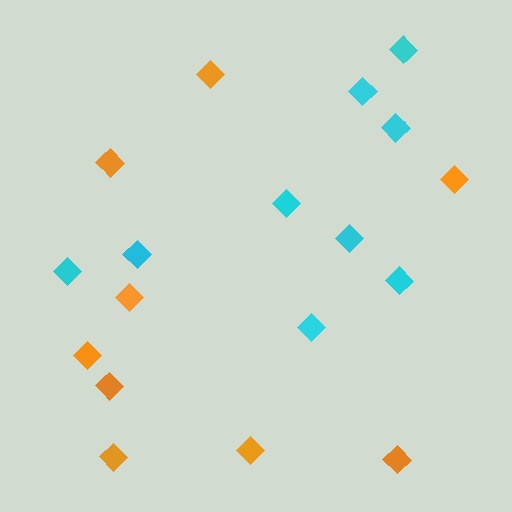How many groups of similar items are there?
There are 2 groups: one group of cyan diamonds (9) and one group of orange diamonds (9).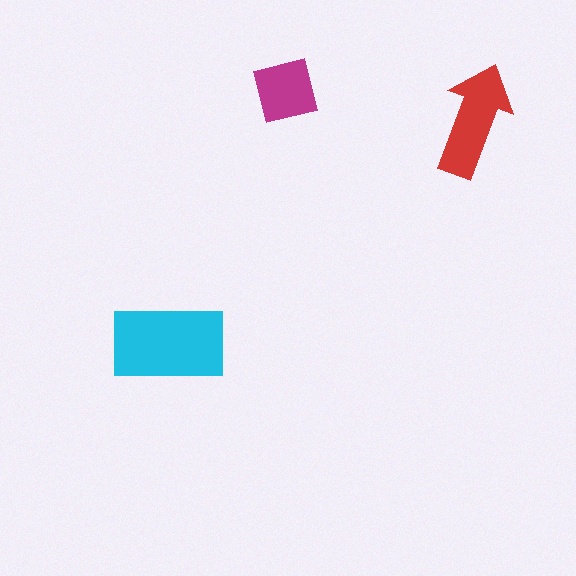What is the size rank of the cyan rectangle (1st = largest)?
1st.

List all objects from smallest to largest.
The magenta square, the red arrow, the cyan rectangle.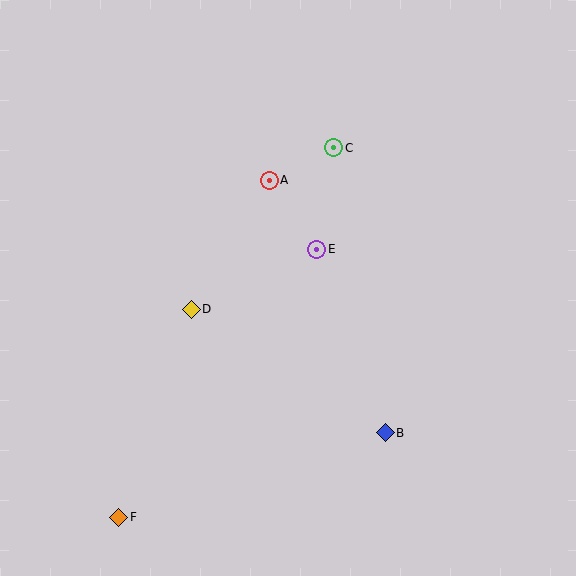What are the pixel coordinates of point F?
Point F is at (119, 517).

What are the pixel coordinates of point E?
Point E is at (317, 249).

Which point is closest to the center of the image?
Point E at (317, 249) is closest to the center.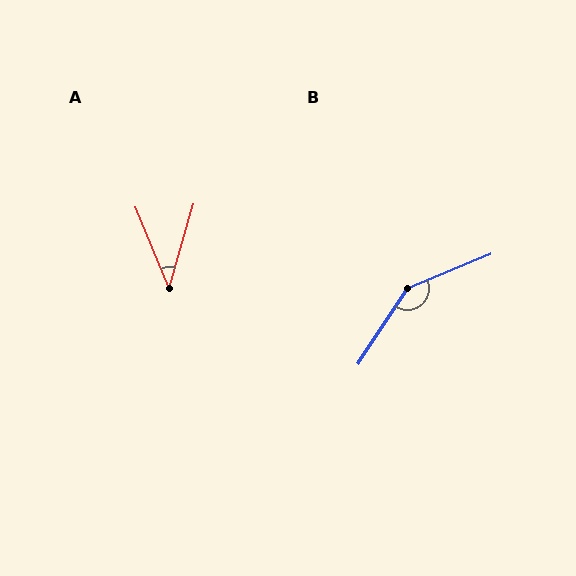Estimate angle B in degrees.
Approximately 146 degrees.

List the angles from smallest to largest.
A (39°), B (146°).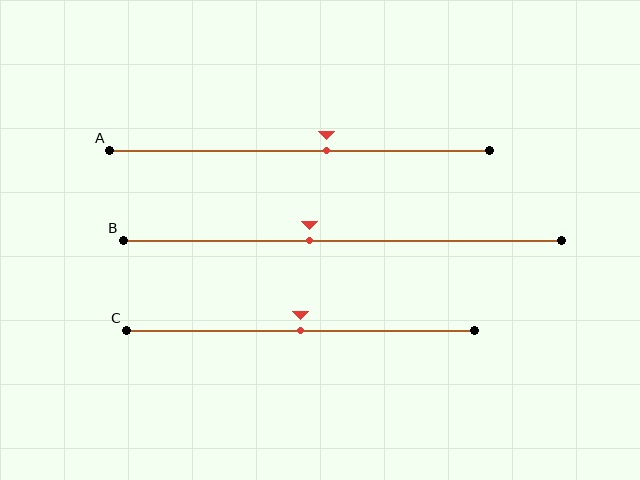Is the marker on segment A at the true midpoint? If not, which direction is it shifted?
No, the marker on segment A is shifted to the right by about 7% of the segment length.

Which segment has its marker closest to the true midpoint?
Segment C has its marker closest to the true midpoint.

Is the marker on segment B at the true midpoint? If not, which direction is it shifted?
No, the marker on segment B is shifted to the left by about 7% of the segment length.